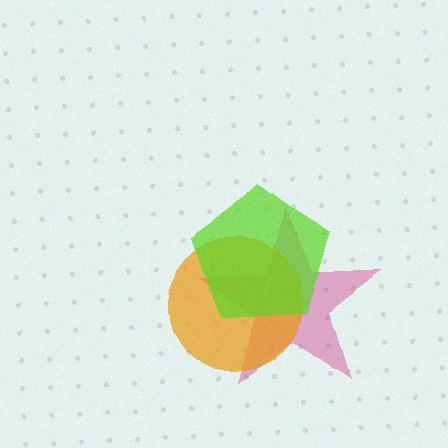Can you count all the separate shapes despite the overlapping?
Yes, there are 3 separate shapes.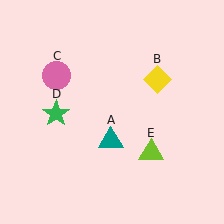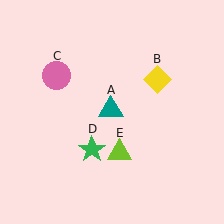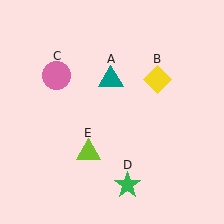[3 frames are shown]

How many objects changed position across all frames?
3 objects changed position: teal triangle (object A), green star (object D), lime triangle (object E).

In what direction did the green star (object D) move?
The green star (object D) moved down and to the right.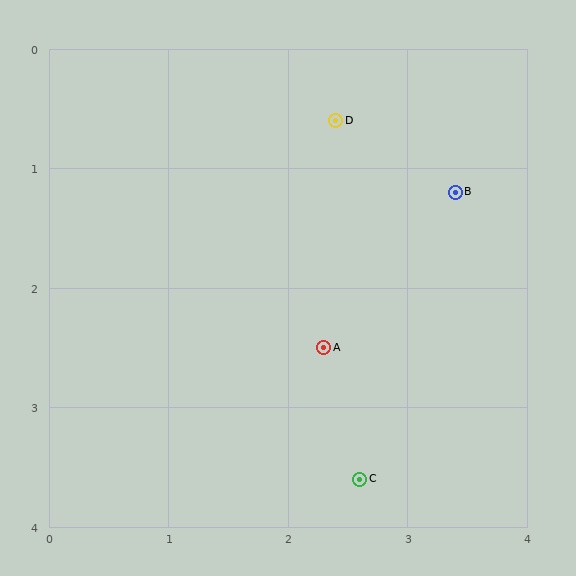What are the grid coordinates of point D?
Point D is at approximately (2.4, 0.6).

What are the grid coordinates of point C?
Point C is at approximately (2.6, 3.6).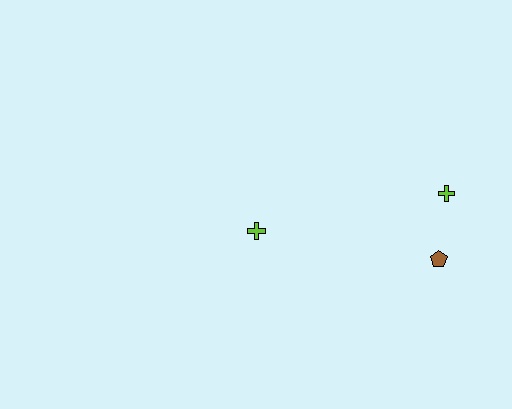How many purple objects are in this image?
There are no purple objects.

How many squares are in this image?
There are no squares.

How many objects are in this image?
There are 3 objects.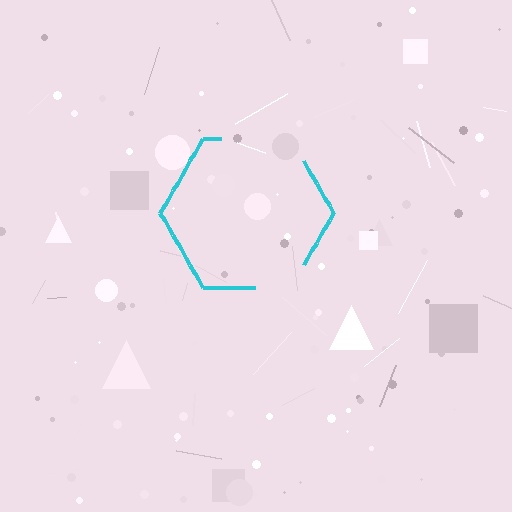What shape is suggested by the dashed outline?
The dashed outline suggests a hexagon.